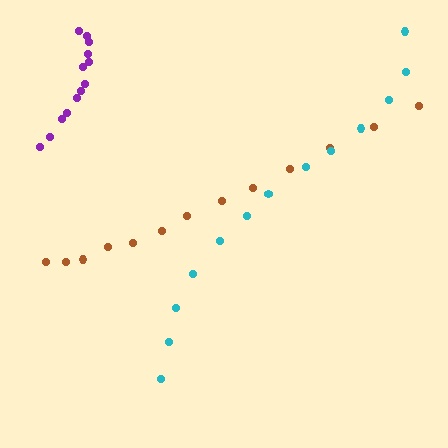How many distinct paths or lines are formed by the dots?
There are 3 distinct paths.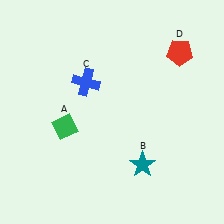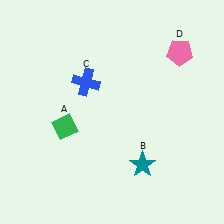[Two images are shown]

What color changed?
The pentagon (D) changed from red in Image 1 to pink in Image 2.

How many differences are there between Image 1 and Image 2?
There is 1 difference between the two images.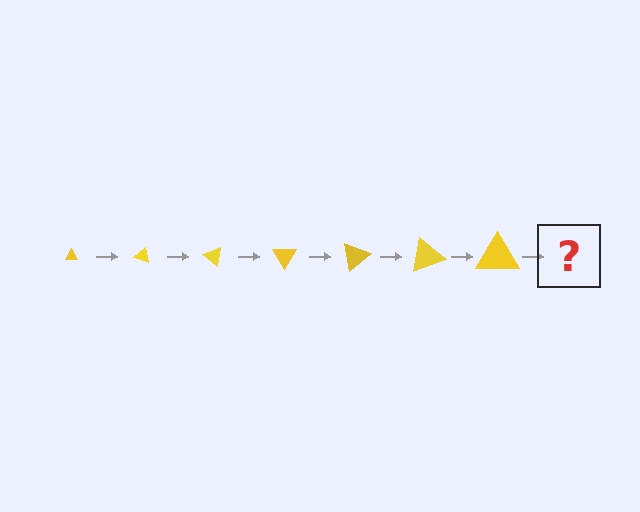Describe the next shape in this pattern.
It should be a triangle, larger than the previous one and rotated 140 degrees from the start.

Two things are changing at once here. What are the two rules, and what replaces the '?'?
The two rules are that the triangle grows larger each step and it rotates 20 degrees each step. The '?' should be a triangle, larger than the previous one and rotated 140 degrees from the start.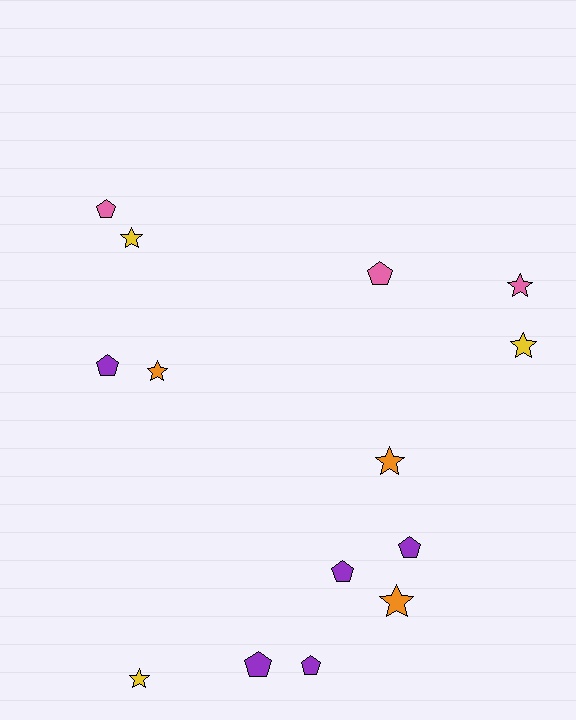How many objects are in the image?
There are 14 objects.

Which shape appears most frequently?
Pentagon, with 7 objects.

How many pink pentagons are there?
There are 2 pink pentagons.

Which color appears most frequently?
Purple, with 5 objects.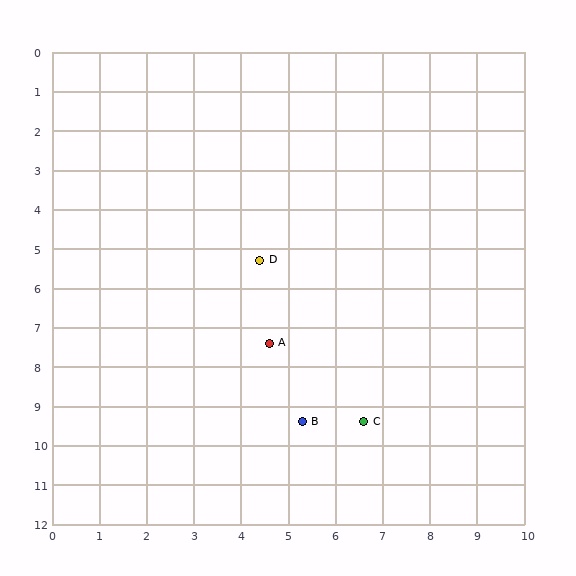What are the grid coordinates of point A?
Point A is at approximately (4.6, 7.4).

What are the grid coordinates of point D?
Point D is at approximately (4.4, 5.3).